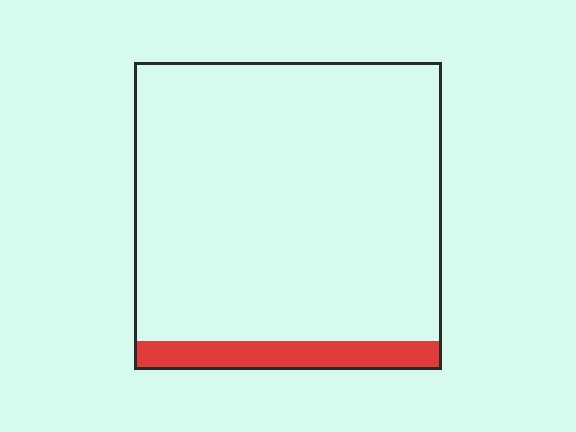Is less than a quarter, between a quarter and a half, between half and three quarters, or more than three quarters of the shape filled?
Less than a quarter.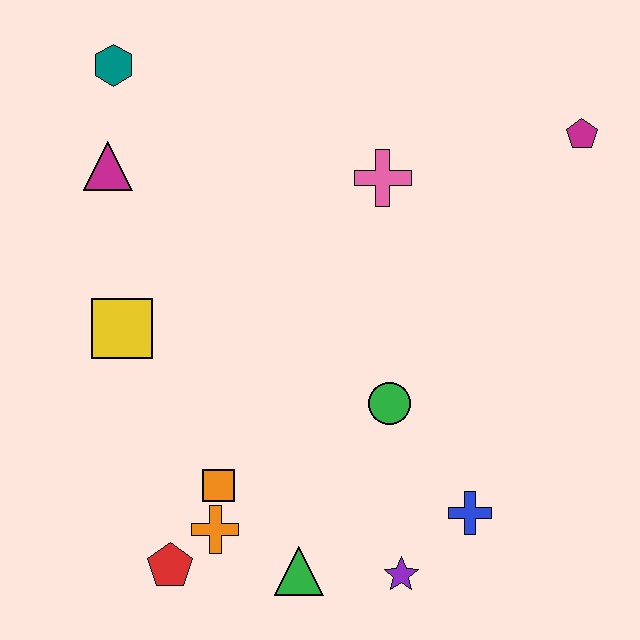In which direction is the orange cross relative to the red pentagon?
The orange cross is to the right of the red pentagon.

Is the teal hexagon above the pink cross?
Yes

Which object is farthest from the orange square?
The magenta pentagon is farthest from the orange square.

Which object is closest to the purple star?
The blue cross is closest to the purple star.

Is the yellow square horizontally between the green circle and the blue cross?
No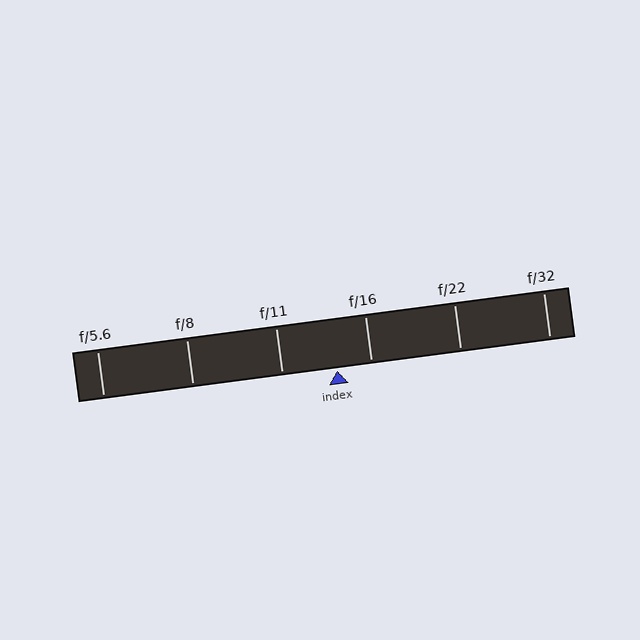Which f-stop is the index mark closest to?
The index mark is closest to f/16.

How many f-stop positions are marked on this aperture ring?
There are 6 f-stop positions marked.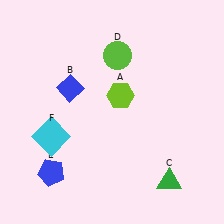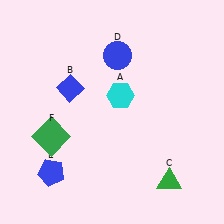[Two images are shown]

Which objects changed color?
A changed from lime to cyan. D changed from lime to blue. F changed from cyan to green.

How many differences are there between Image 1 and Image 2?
There are 3 differences between the two images.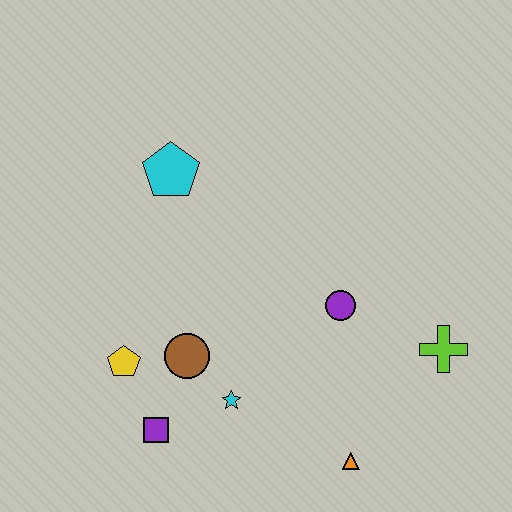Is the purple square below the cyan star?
Yes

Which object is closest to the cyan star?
The brown circle is closest to the cyan star.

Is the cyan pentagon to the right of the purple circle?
No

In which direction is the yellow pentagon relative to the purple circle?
The yellow pentagon is to the left of the purple circle.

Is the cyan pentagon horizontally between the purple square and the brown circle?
Yes